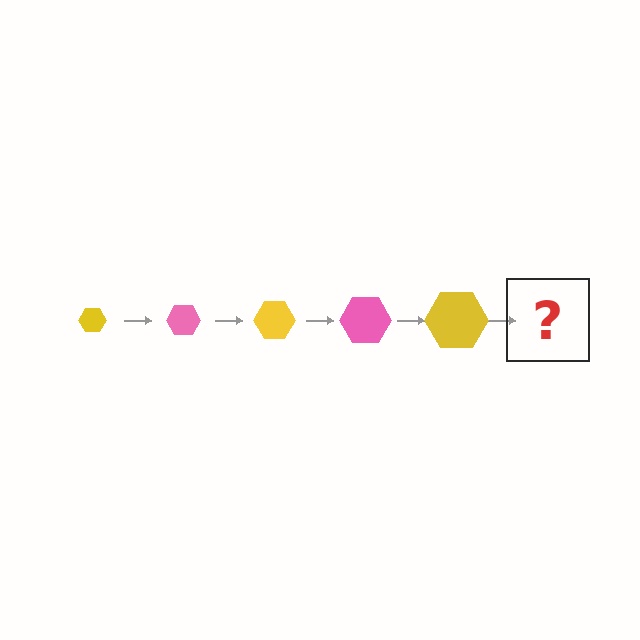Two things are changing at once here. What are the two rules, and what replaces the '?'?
The two rules are that the hexagon grows larger each step and the color cycles through yellow and pink. The '?' should be a pink hexagon, larger than the previous one.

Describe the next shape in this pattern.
It should be a pink hexagon, larger than the previous one.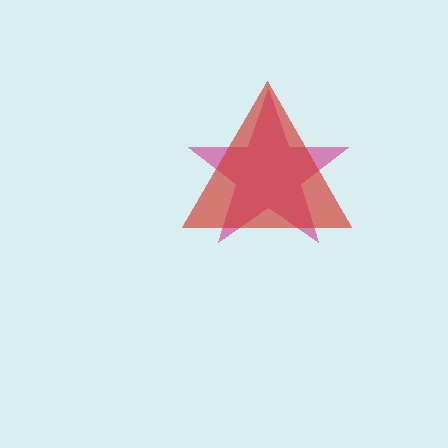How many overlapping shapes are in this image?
There are 2 overlapping shapes in the image.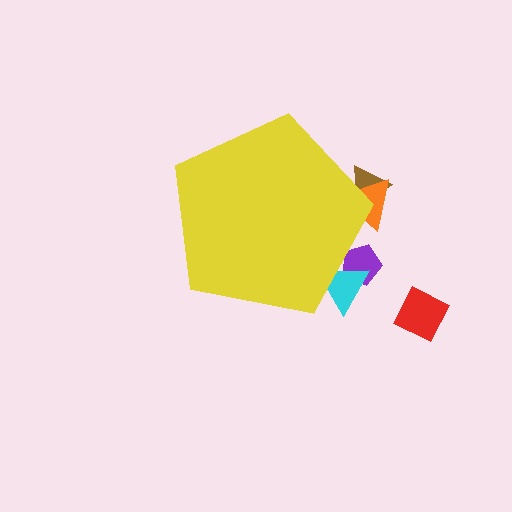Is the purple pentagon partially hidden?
Yes, the purple pentagon is partially hidden behind the yellow pentagon.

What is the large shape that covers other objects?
A yellow pentagon.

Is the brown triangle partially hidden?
Yes, the brown triangle is partially hidden behind the yellow pentagon.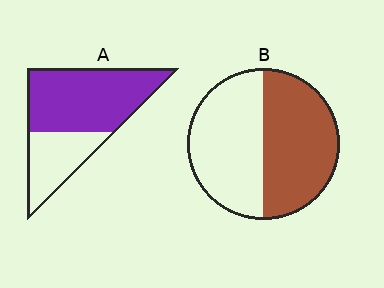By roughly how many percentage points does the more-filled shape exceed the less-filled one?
By roughly 15 percentage points (A over B).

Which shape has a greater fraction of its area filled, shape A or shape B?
Shape A.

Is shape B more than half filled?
Roughly half.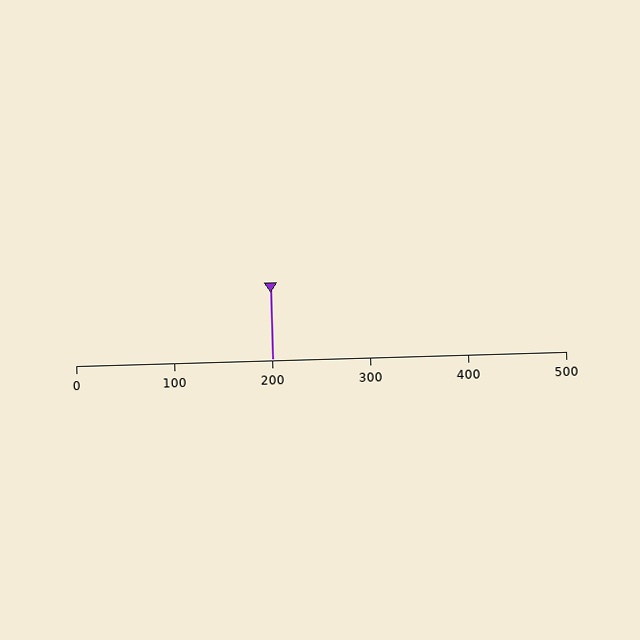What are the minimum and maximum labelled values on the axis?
The axis runs from 0 to 500.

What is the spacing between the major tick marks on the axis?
The major ticks are spaced 100 apart.